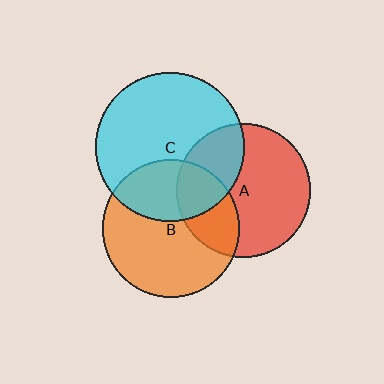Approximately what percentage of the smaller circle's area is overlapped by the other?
Approximately 30%.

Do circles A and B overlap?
Yes.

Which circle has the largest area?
Circle C (cyan).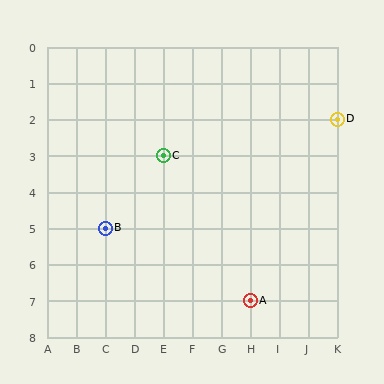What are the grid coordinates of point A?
Point A is at grid coordinates (H, 7).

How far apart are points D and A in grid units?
Points D and A are 3 columns and 5 rows apart (about 5.8 grid units diagonally).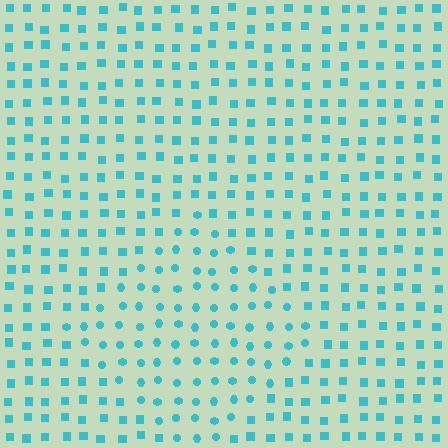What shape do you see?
I see a diamond.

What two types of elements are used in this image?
The image uses circles inside the diamond region and squares outside it.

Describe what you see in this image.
The image is filled with small cyan elements arranged in a uniform grid. A diamond-shaped region contains circles, while the surrounding area contains squares. The boundary is defined purely by the change in element shape.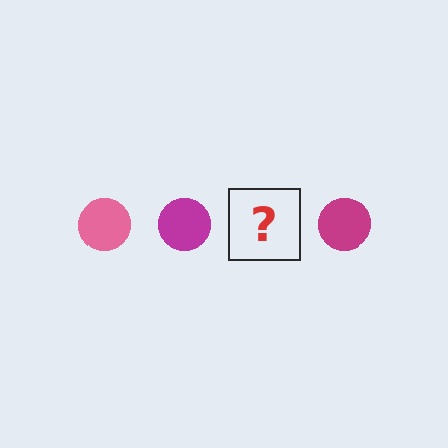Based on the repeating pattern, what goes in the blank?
The blank should be a pink circle.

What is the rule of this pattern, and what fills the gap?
The rule is that the pattern cycles through pink, magenta circles. The gap should be filled with a pink circle.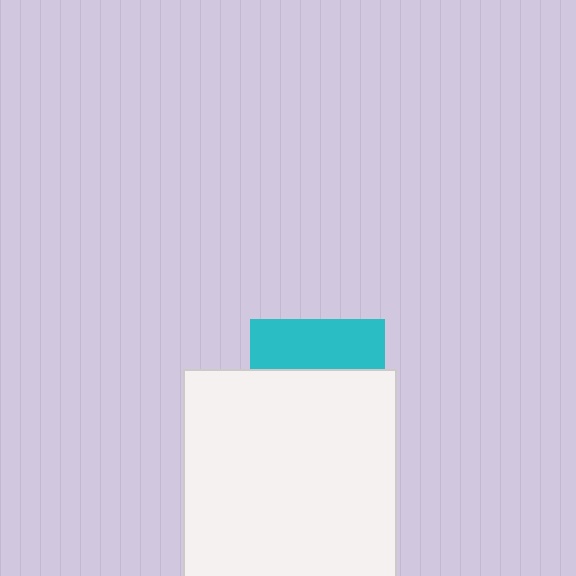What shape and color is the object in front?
The object in front is a white square.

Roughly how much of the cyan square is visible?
A small part of it is visible (roughly 37%).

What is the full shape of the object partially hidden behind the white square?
The partially hidden object is a cyan square.